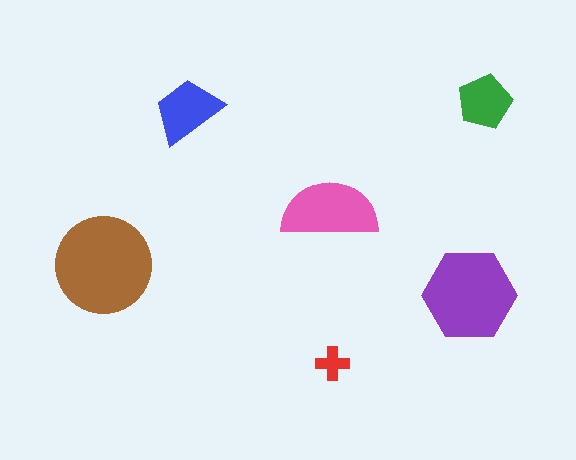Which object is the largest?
The brown circle.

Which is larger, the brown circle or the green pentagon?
The brown circle.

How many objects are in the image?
There are 6 objects in the image.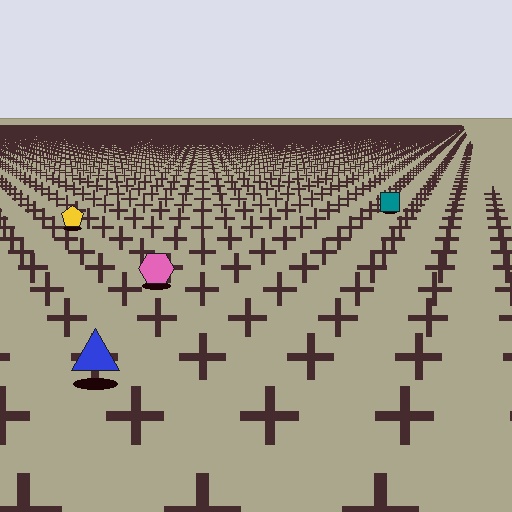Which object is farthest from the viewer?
The teal square is farthest from the viewer. It appears smaller and the ground texture around it is denser.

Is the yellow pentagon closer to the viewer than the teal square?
Yes. The yellow pentagon is closer — you can tell from the texture gradient: the ground texture is coarser near it.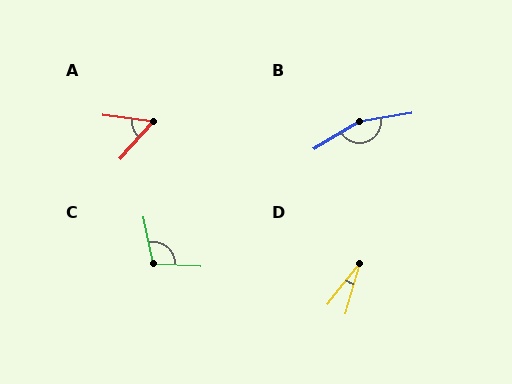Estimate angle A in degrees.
Approximately 55 degrees.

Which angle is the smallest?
D, at approximately 23 degrees.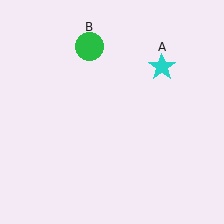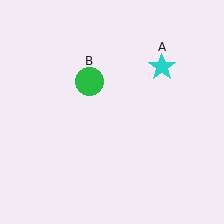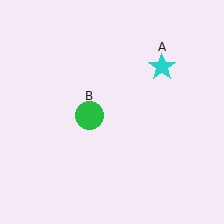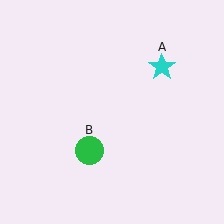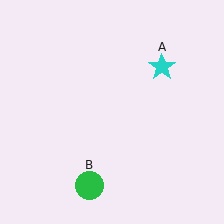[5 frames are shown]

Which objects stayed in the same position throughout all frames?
Cyan star (object A) remained stationary.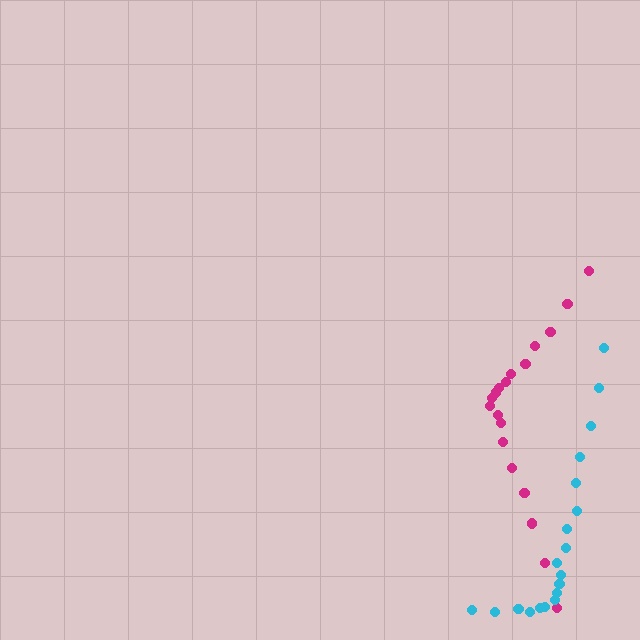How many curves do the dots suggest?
There are 2 distinct paths.